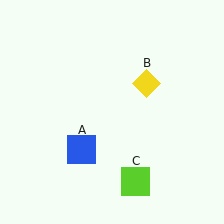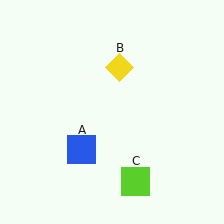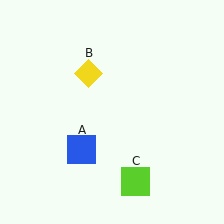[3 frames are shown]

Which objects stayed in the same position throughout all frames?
Blue square (object A) and lime square (object C) remained stationary.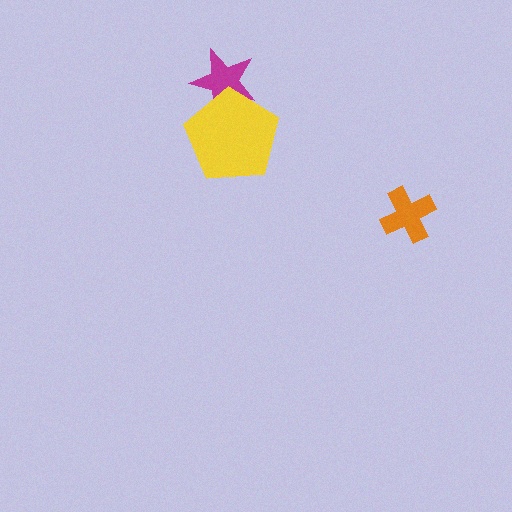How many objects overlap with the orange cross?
0 objects overlap with the orange cross.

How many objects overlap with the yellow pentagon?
1 object overlaps with the yellow pentagon.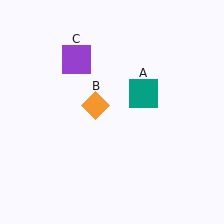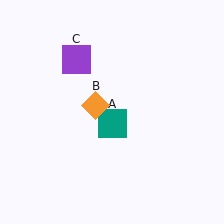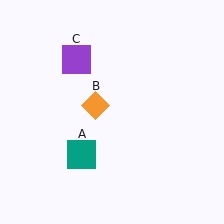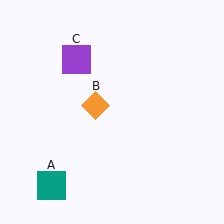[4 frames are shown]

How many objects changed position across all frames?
1 object changed position: teal square (object A).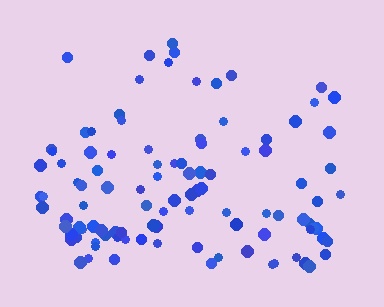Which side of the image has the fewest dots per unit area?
The top.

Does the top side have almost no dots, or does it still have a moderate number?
Still a moderate number, just noticeably fewer than the bottom.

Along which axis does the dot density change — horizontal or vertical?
Vertical.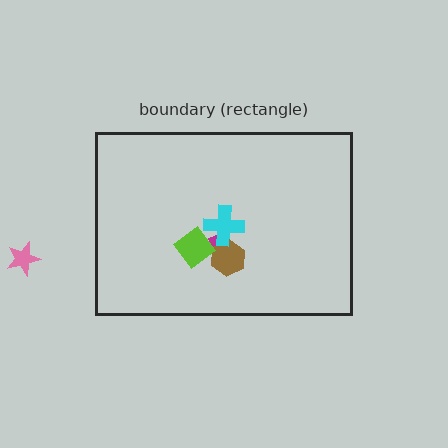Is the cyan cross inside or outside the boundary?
Inside.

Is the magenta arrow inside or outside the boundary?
Inside.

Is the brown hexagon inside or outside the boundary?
Inside.